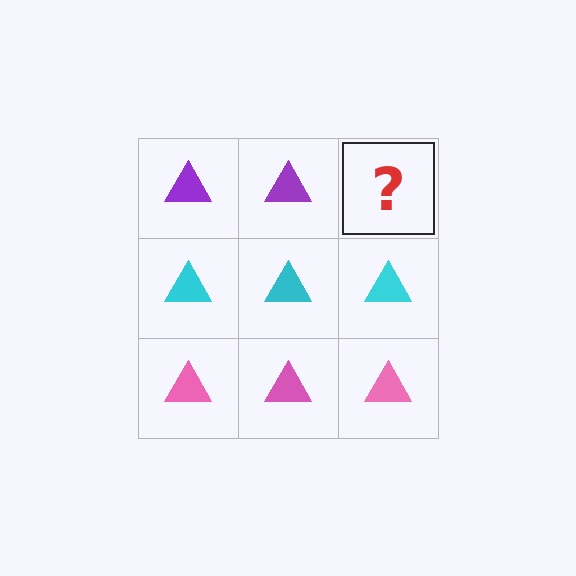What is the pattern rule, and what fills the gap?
The rule is that each row has a consistent color. The gap should be filled with a purple triangle.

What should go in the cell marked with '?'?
The missing cell should contain a purple triangle.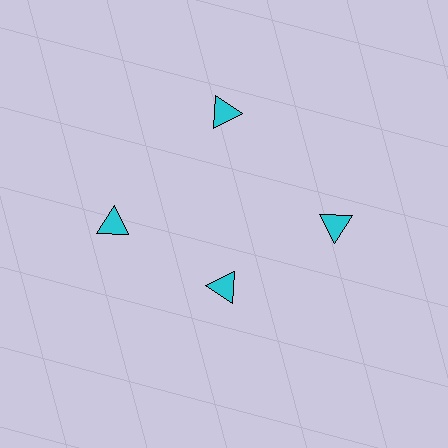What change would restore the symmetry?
The symmetry would be restored by moving it outward, back onto the ring so that all 4 triangles sit at equal angles and equal distance from the center.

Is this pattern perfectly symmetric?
No. The 4 cyan triangles are arranged in a ring, but one element near the 6 o'clock position is pulled inward toward the center, breaking the 4-fold rotational symmetry.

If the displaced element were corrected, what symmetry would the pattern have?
It would have 4-fold rotational symmetry — the pattern would map onto itself every 90 degrees.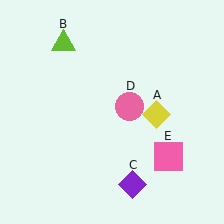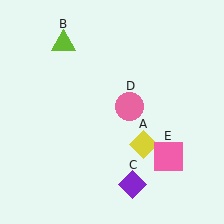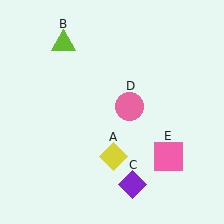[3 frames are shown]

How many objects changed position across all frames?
1 object changed position: yellow diamond (object A).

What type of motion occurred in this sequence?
The yellow diamond (object A) rotated clockwise around the center of the scene.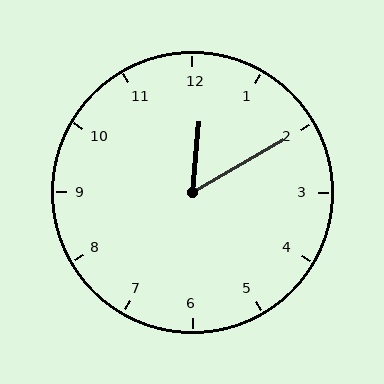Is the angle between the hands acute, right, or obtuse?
It is acute.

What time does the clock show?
12:10.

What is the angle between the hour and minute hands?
Approximately 55 degrees.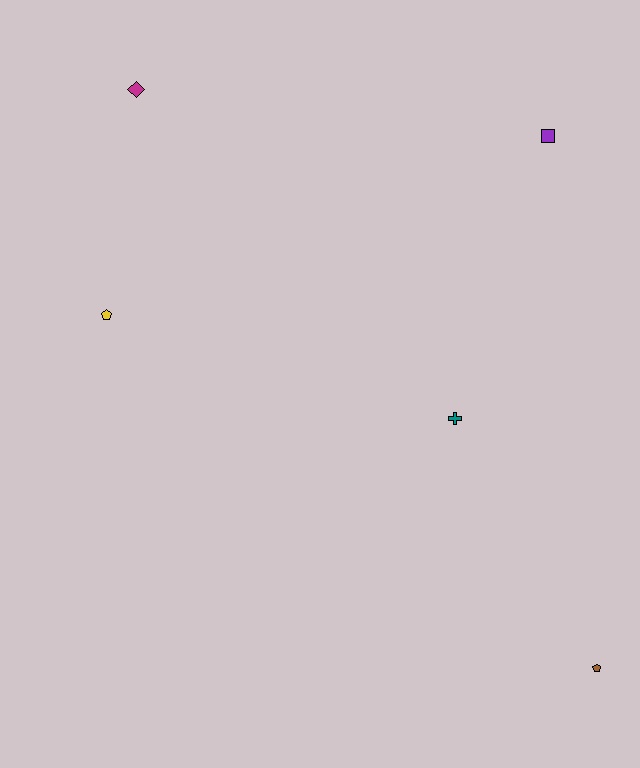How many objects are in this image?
There are 5 objects.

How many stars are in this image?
There are no stars.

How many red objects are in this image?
There are no red objects.